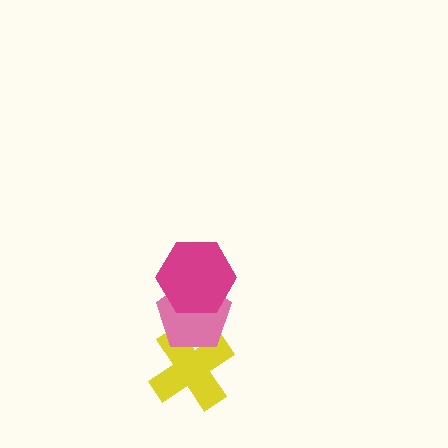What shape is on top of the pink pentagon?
The magenta hexagon is on top of the pink pentagon.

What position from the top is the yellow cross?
The yellow cross is 3rd from the top.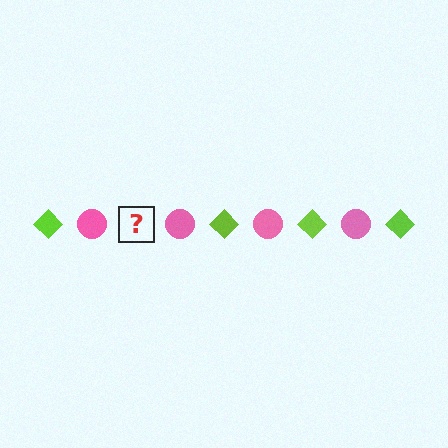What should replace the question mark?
The question mark should be replaced with a lime diamond.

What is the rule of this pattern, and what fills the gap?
The rule is that the pattern alternates between lime diamond and pink circle. The gap should be filled with a lime diamond.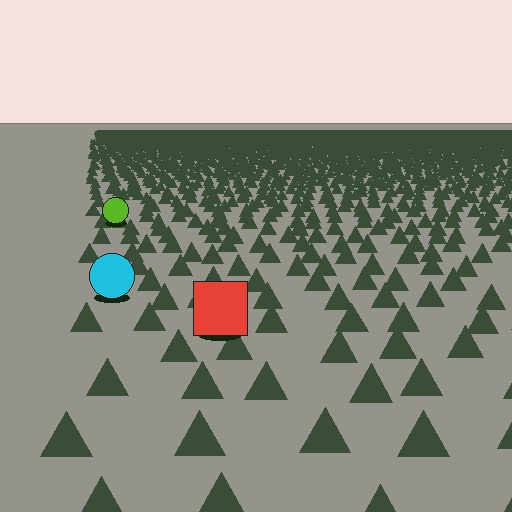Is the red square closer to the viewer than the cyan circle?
Yes. The red square is closer — you can tell from the texture gradient: the ground texture is coarser near it.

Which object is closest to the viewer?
The red square is closest. The texture marks near it are larger and more spread out.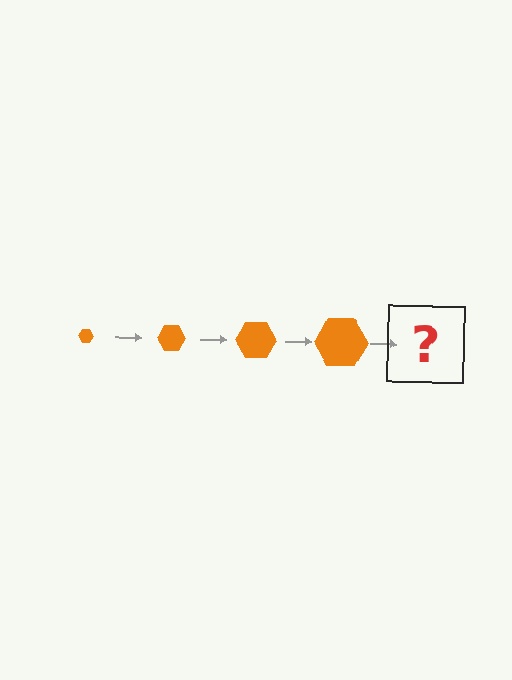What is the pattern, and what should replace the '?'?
The pattern is that the hexagon gets progressively larger each step. The '?' should be an orange hexagon, larger than the previous one.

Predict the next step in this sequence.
The next step is an orange hexagon, larger than the previous one.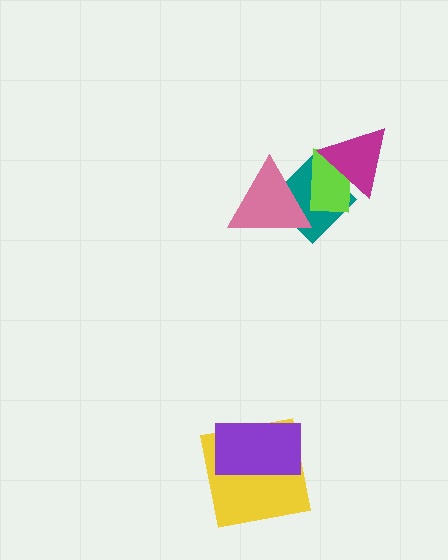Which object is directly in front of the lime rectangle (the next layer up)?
The magenta triangle is directly in front of the lime rectangle.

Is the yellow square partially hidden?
Yes, it is partially covered by another shape.